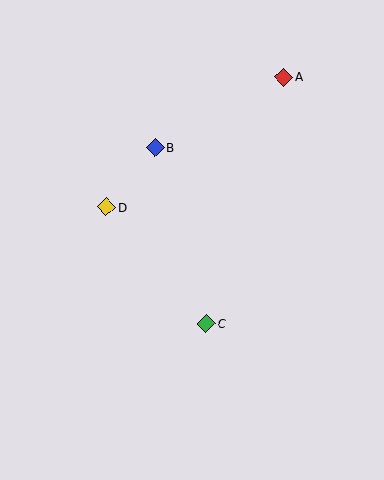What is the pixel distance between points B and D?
The distance between B and D is 77 pixels.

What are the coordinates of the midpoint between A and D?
The midpoint between A and D is at (195, 142).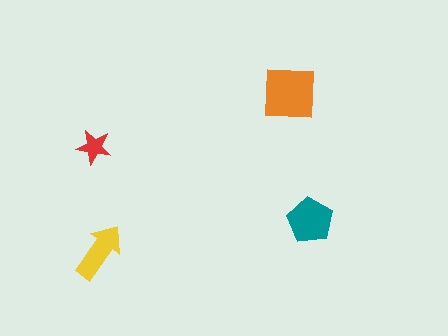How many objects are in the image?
There are 4 objects in the image.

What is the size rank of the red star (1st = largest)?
4th.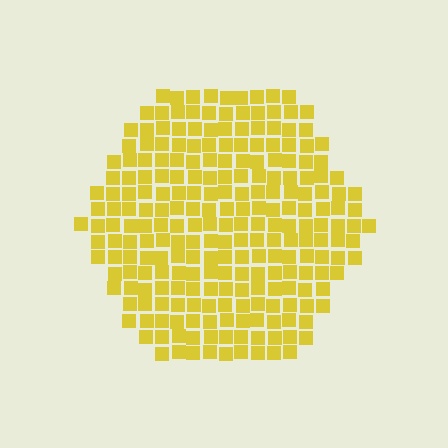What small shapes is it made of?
It is made of small squares.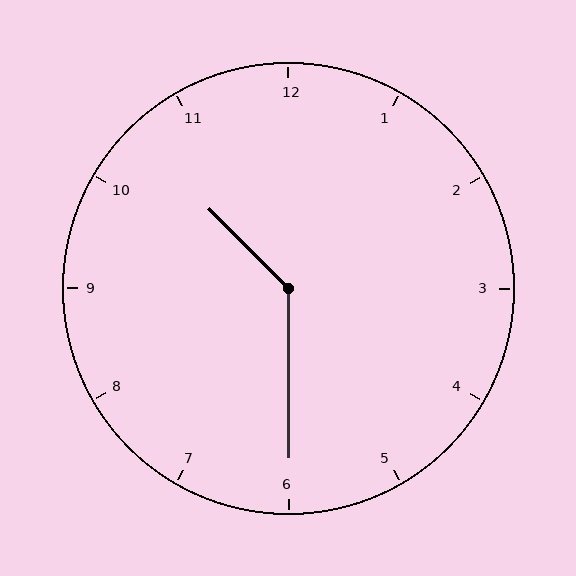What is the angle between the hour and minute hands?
Approximately 135 degrees.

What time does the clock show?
10:30.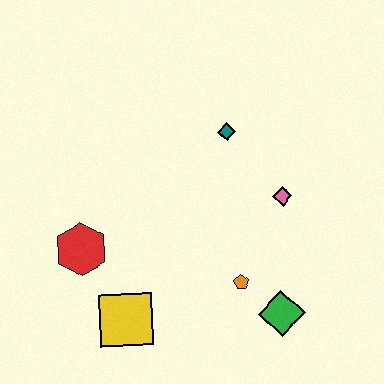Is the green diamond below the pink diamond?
Yes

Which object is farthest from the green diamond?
The red hexagon is farthest from the green diamond.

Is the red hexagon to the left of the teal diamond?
Yes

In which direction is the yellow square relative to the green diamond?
The yellow square is to the left of the green diamond.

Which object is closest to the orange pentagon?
The green diamond is closest to the orange pentagon.